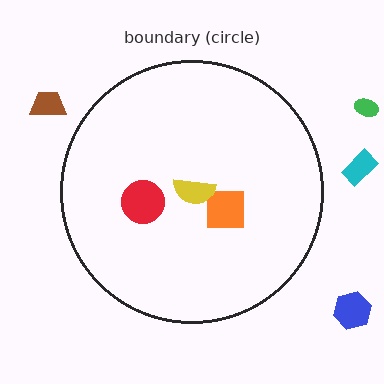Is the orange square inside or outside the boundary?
Inside.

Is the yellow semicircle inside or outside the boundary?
Inside.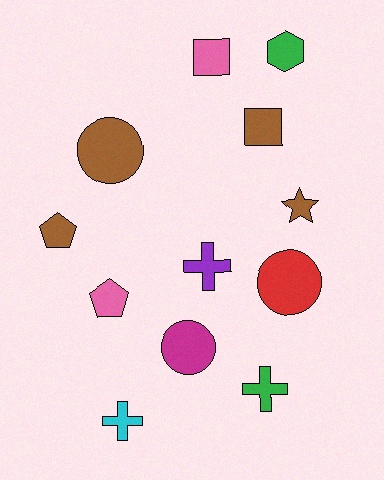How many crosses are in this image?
There are 3 crosses.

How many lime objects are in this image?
There are no lime objects.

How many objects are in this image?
There are 12 objects.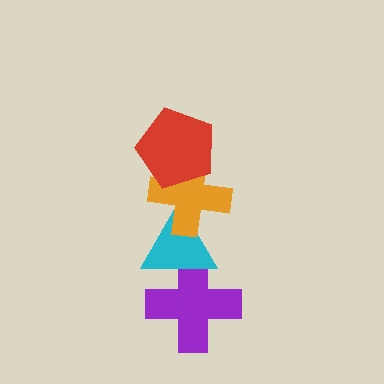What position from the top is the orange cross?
The orange cross is 2nd from the top.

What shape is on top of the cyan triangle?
The orange cross is on top of the cyan triangle.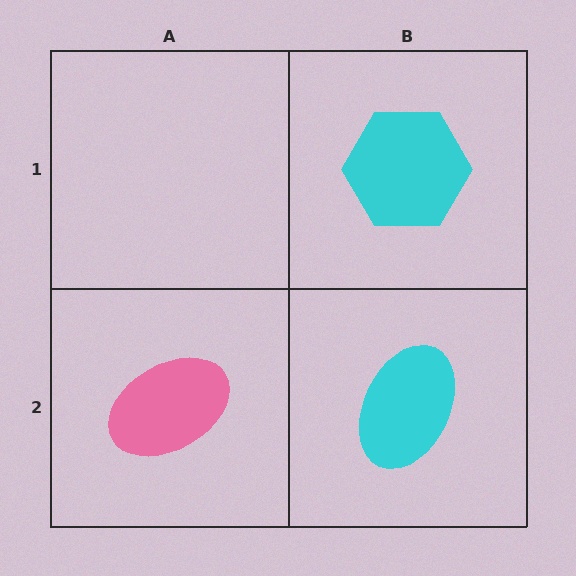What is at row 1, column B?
A cyan hexagon.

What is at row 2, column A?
A pink ellipse.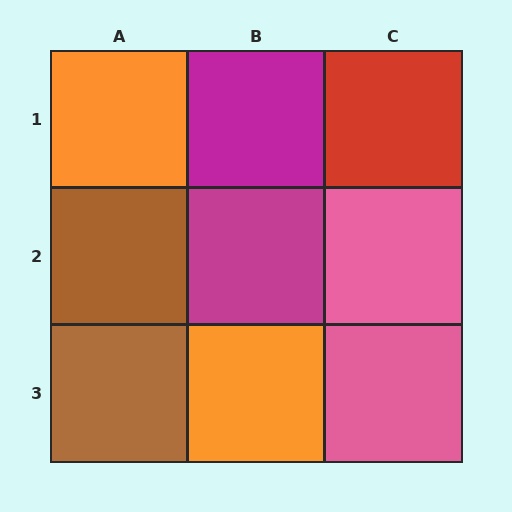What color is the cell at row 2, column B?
Magenta.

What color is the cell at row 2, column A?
Brown.